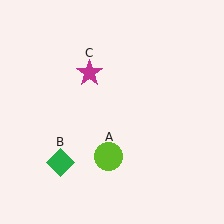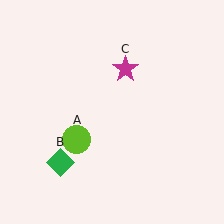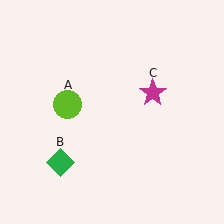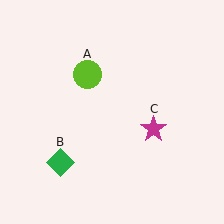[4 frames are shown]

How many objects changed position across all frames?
2 objects changed position: lime circle (object A), magenta star (object C).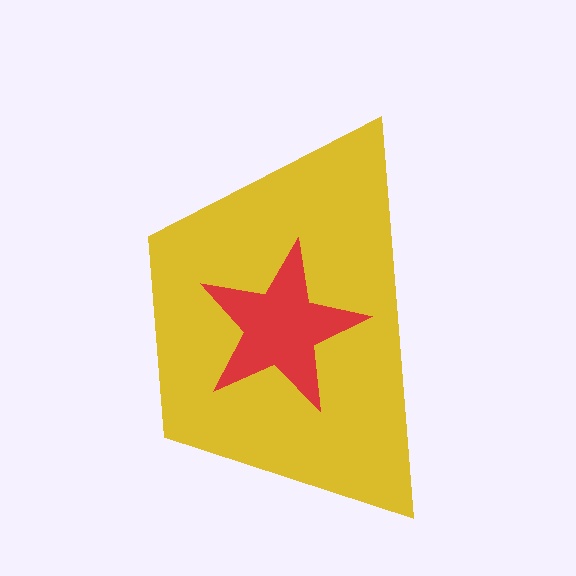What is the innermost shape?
The red star.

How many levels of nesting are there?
2.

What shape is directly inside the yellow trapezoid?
The red star.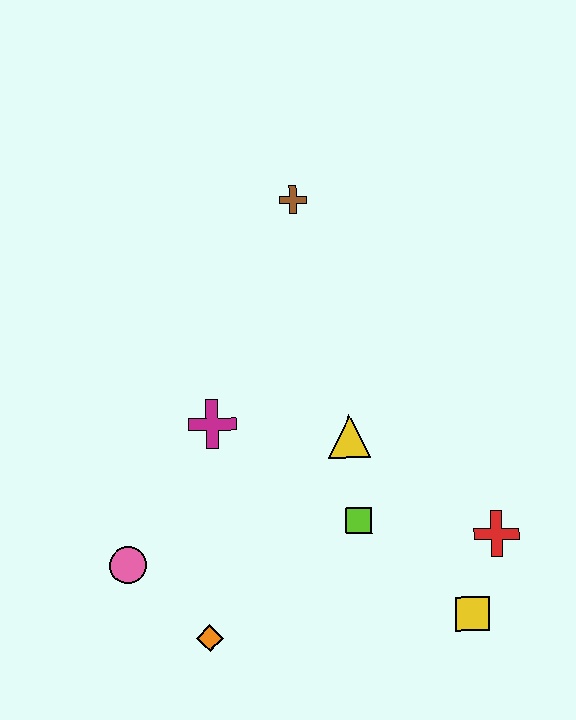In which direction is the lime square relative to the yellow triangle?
The lime square is below the yellow triangle.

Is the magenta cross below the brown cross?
Yes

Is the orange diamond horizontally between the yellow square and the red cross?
No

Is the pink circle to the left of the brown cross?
Yes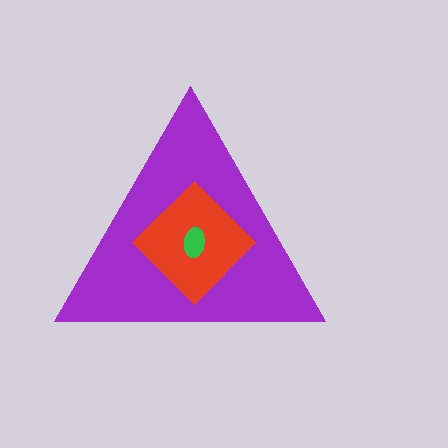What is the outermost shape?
The purple triangle.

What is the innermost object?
The green ellipse.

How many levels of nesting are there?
3.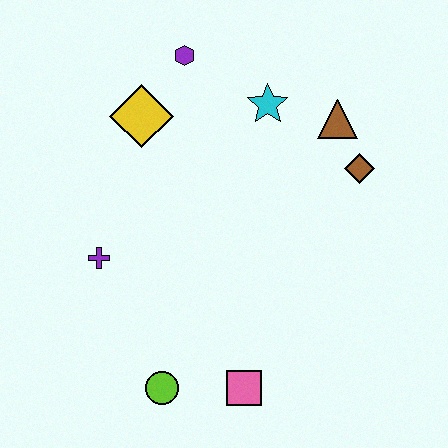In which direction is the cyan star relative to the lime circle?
The cyan star is above the lime circle.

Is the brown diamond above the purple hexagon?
No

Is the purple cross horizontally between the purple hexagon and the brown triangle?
No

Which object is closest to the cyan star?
The brown triangle is closest to the cyan star.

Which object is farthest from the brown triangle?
The lime circle is farthest from the brown triangle.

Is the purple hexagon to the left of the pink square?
Yes